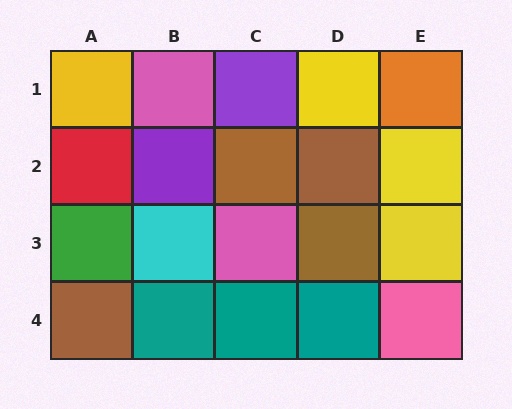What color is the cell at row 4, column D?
Teal.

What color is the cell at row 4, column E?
Pink.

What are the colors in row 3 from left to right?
Green, cyan, pink, brown, yellow.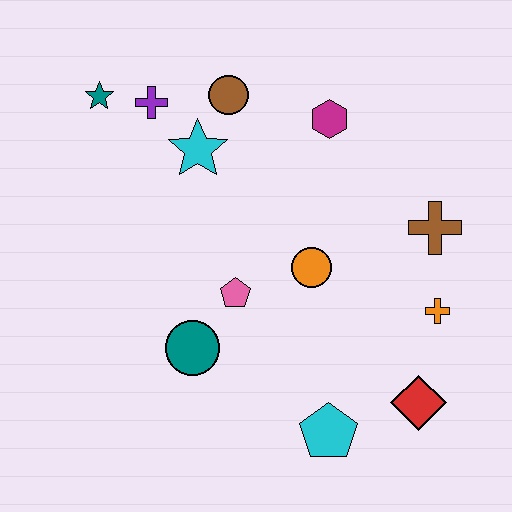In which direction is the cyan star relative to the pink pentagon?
The cyan star is above the pink pentagon.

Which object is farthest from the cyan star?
The red diamond is farthest from the cyan star.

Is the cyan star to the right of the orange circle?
No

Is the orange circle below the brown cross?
Yes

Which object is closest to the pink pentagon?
The teal circle is closest to the pink pentagon.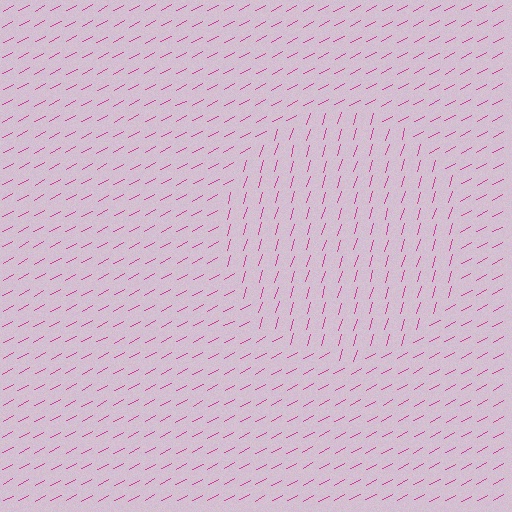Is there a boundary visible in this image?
Yes, there is a texture boundary formed by a change in line orientation.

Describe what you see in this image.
The image is filled with small magenta line segments. A circle region in the image has lines oriented differently from the surrounding lines, creating a visible texture boundary.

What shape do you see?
I see a circle.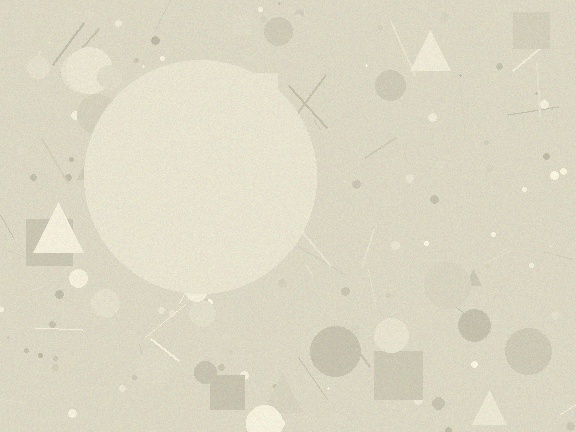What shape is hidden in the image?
A circle is hidden in the image.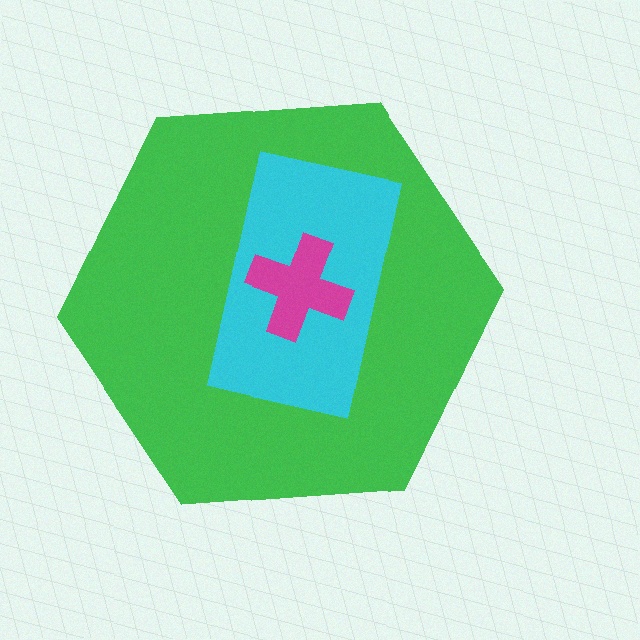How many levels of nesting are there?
3.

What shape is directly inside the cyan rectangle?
The magenta cross.